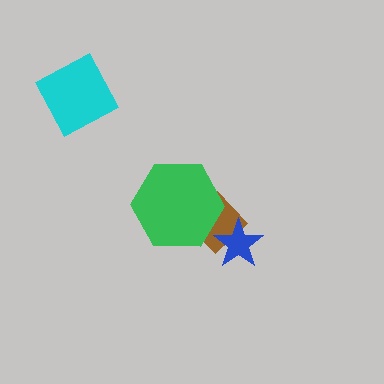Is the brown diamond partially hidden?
Yes, it is partially covered by another shape.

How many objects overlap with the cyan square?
0 objects overlap with the cyan square.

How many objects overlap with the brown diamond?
2 objects overlap with the brown diamond.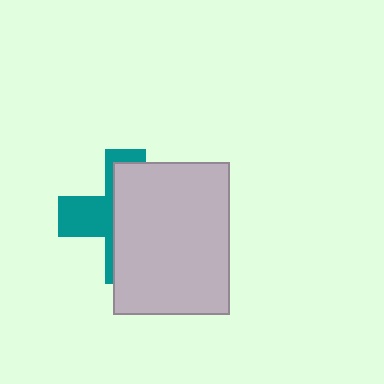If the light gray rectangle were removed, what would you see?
You would see the complete teal cross.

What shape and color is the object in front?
The object in front is a light gray rectangle.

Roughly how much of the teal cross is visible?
A small part of it is visible (roughly 37%).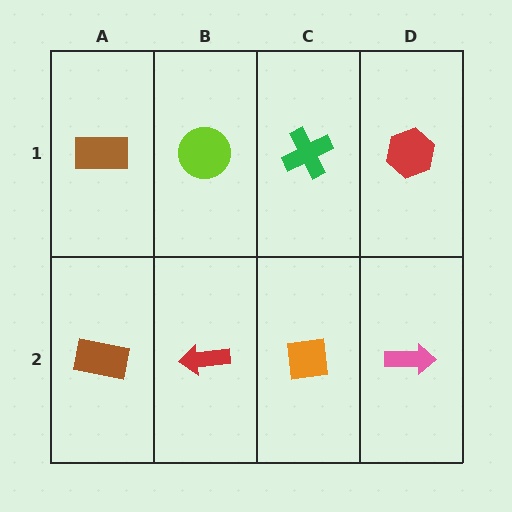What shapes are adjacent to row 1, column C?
An orange square (row 2, column C), a lime circle (row 1, column B), a red hexagon (row 1, column D).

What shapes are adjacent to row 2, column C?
A green cross (row 1, column C), a red arrow (row 2, column B), a pink arrow (row 2, column D).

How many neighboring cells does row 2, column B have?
3.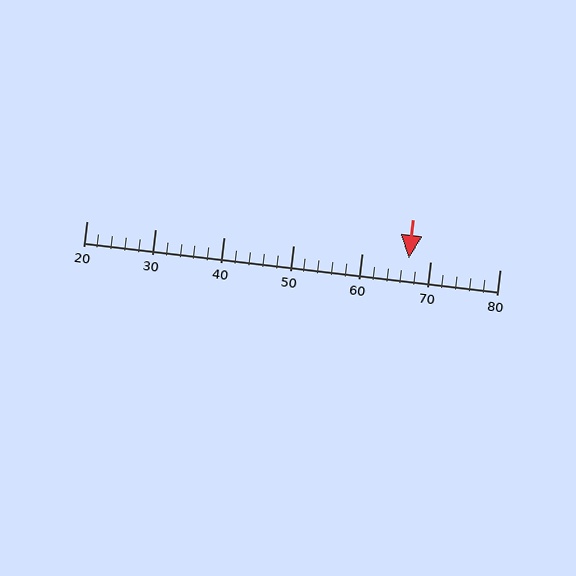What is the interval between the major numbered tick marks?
The major tick marks are spaced 10 units apart.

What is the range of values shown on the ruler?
The ruler shows values from 20 to 80.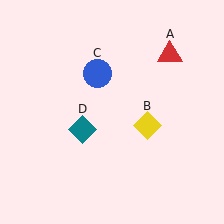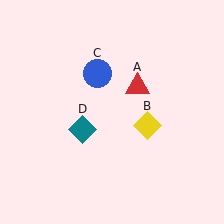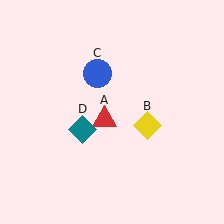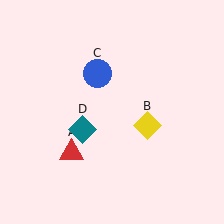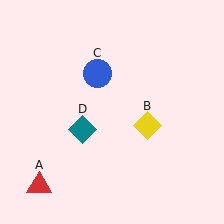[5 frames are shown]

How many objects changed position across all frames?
1 object changed position: red triangle (object A).